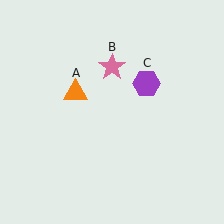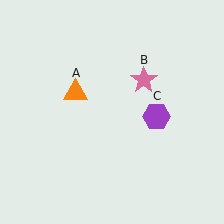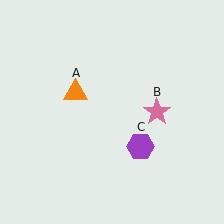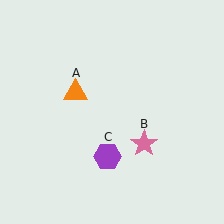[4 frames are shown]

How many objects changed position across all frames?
2 objects changed position: pink star (object B), purple hexagon (object C).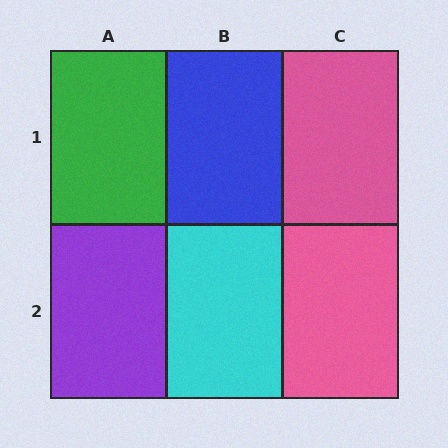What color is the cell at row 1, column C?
Pink.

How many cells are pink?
2 cells are pink.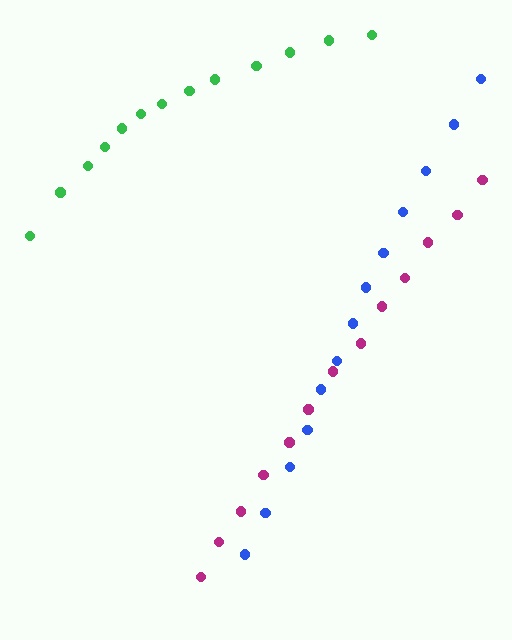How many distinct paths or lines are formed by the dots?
There are 3 distinct paths.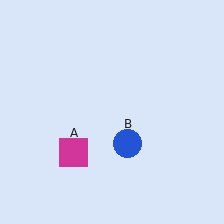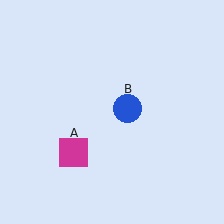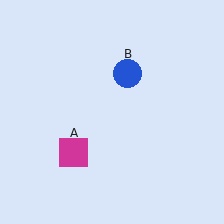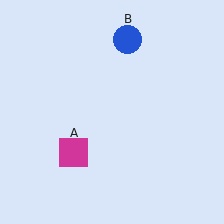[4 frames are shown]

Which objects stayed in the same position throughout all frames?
Magenta square (object A) remained stationary.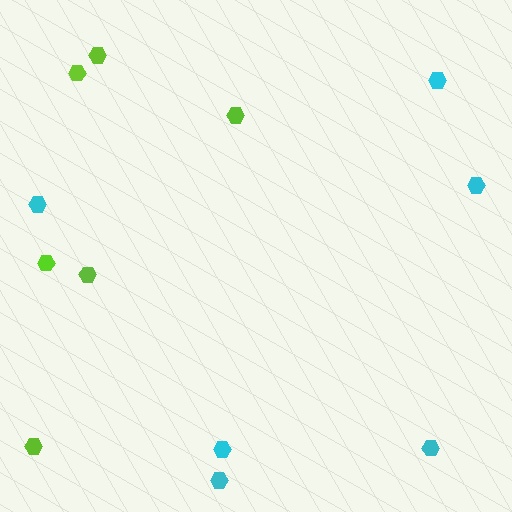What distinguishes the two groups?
There are 2 groups: one group of cyan hexagons (6) and one group of lime hexagons (6).